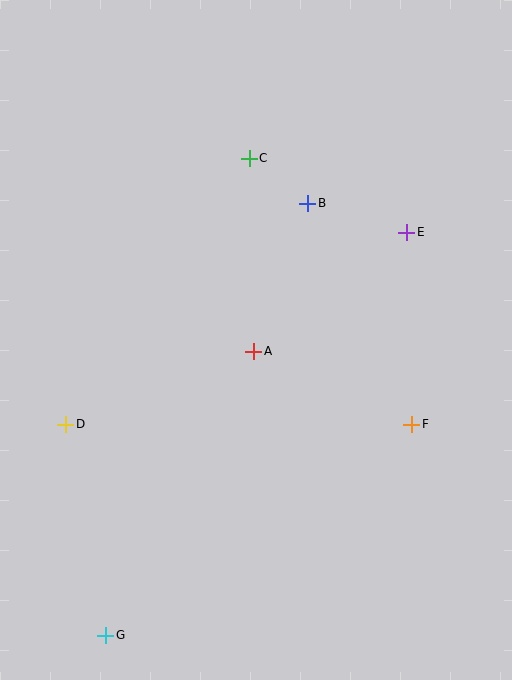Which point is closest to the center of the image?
Point A at (254, 351) is closest to the center.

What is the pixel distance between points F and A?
The distance between F and A is 174 pixels.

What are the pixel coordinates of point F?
Point F is at (412, 424).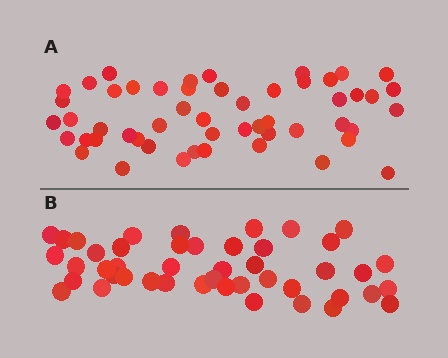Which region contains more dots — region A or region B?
Region A (the top region) has more dots.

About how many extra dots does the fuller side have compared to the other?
Region A has roughly 8 or so more dots than region B.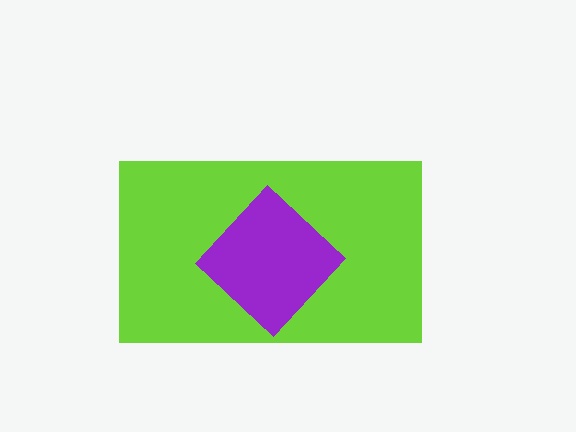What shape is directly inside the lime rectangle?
The purple diamond.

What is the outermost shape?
The lime rectangle.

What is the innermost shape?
The purple diamond.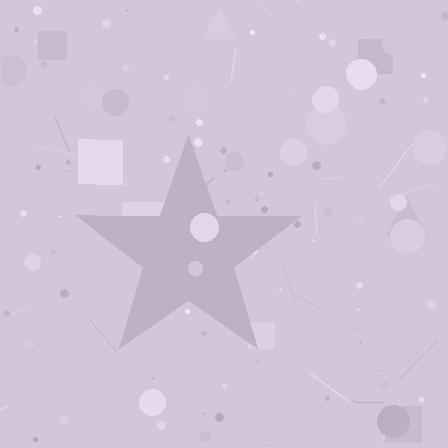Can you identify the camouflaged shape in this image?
The camouflaged shape is a star.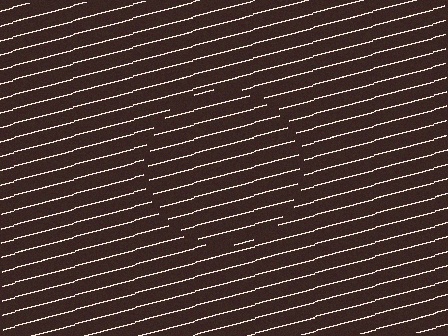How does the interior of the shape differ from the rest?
The interior of the shape contains the same grating, shifted by half a period — the contour is defined by the phase discontinuity where line-ends from the inner and outer gratings abut.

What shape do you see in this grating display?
An illusory circle. The interior of the shape contains the same grating, shifted by half a period — the contour is defined by the phase discontinuity where line-ends from the inner and outer gratings abut.